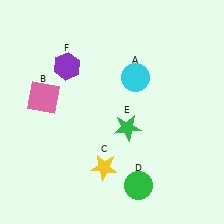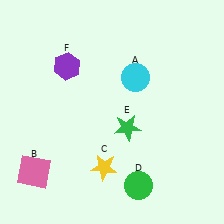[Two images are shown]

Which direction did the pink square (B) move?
The pink square (B) moved down.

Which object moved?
The pink square (B) moved down.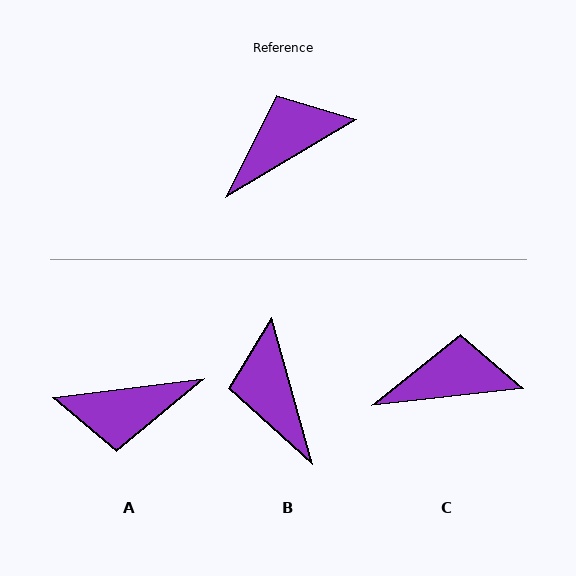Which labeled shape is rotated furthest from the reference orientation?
A, about 156 degrees away.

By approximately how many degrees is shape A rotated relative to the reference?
Approximately 156 degrees counter-clockwise.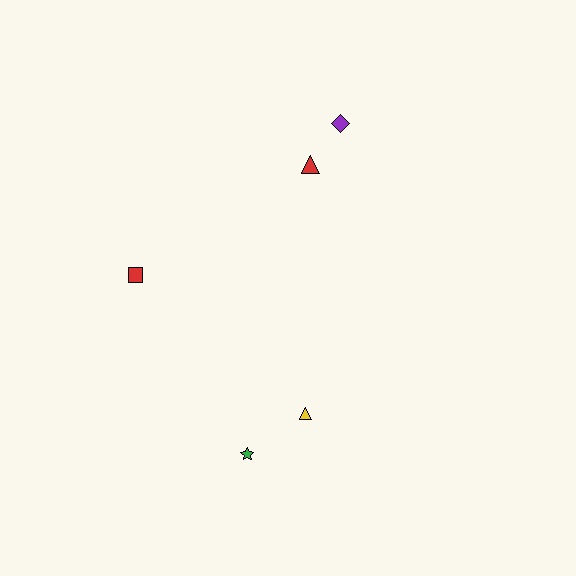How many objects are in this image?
There are 5 objects.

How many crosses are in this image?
There are no crosses.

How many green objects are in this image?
There is 1 green object.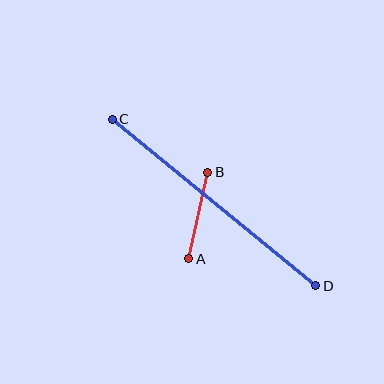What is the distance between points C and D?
The distance is approximately 263 pixels.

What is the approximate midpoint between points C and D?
The midpoint is at approximately (214, 202) pixels.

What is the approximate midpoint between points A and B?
The midpoint is at approximately (198, 215) pixels.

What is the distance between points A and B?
The distance is approximately 89 pixels.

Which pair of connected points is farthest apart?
Points C and D are farthest apart.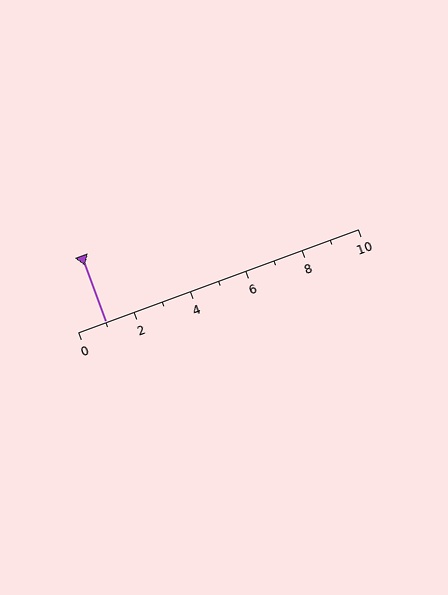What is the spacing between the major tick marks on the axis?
The major ticks are spaced 2 apart.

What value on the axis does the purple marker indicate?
The marker indicates approximately 1.